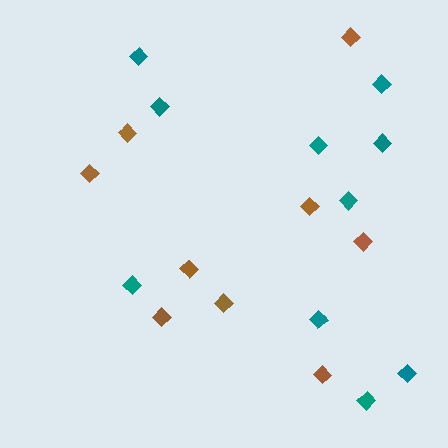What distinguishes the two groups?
There are 2 groups: one group of brown diamonds (9) and one group of teal diamonds (10).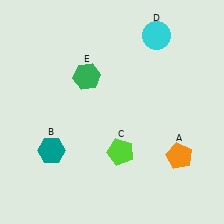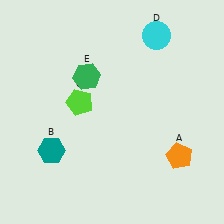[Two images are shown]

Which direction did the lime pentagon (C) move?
The lime pentagon (C) moved up.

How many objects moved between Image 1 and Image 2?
1 object moved between the two images.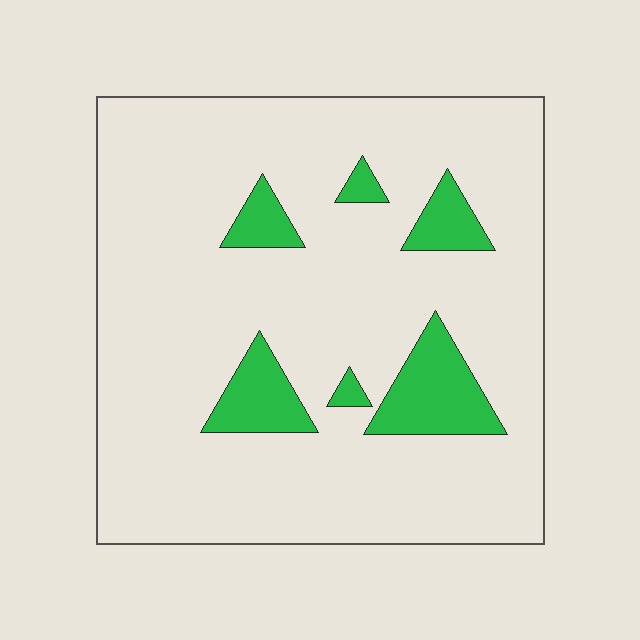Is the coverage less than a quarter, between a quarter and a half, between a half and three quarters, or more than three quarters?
Less than a quarter.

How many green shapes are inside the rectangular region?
6.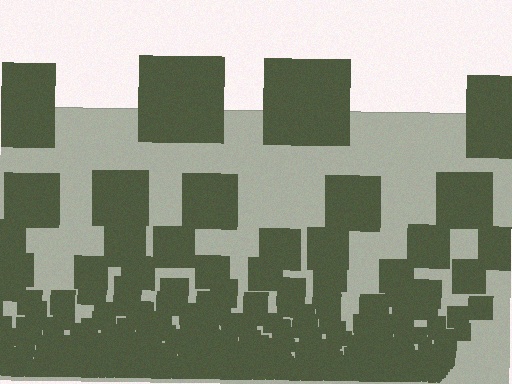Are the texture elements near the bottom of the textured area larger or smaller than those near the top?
Smaller. The gradient is inverted — elements near the bottom are smaller and denser.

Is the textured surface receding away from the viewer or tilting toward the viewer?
The surface appears to tilt toward the viewer. Texture elements get larger and sparser toward the top.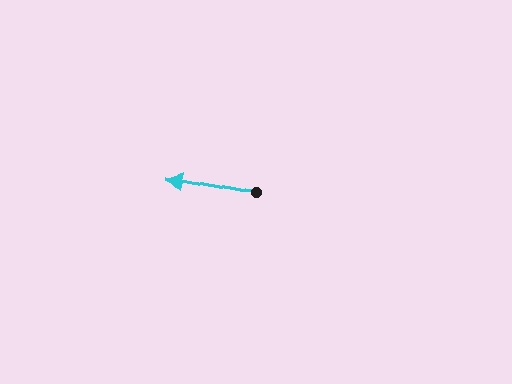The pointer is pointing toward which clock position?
Roughly 9 o'clock.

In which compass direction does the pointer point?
West.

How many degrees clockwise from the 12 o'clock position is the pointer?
Approximately 281 degrees.